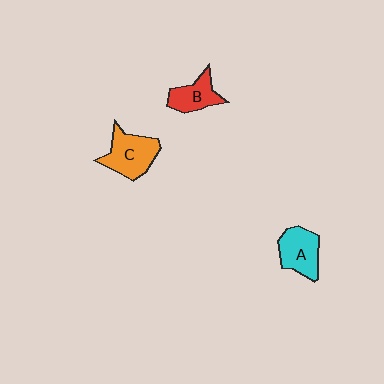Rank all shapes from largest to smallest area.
From largest to smallest: C (orange), A (cyan), B (red).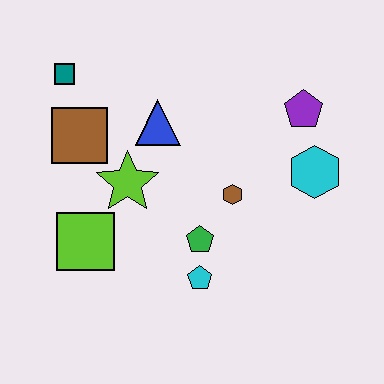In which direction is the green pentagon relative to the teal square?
The green pentagon is below the teal square.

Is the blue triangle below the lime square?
No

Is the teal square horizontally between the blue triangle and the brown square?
No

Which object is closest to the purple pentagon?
The cyan hexagon is closest to the purple pentagon.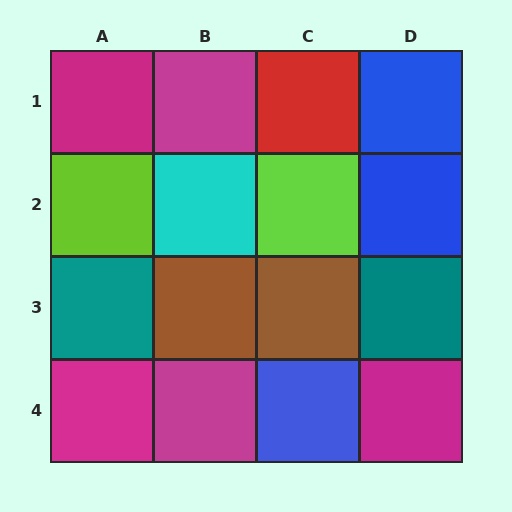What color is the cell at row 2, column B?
Cyan.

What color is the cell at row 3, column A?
Teal.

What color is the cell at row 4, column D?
Magenta.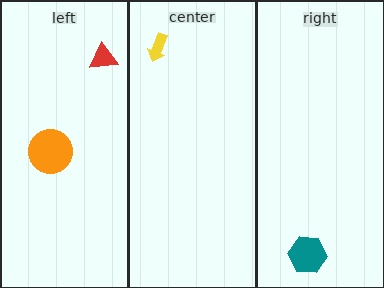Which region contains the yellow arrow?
The center region.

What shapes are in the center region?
The yellow arrow.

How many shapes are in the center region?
1.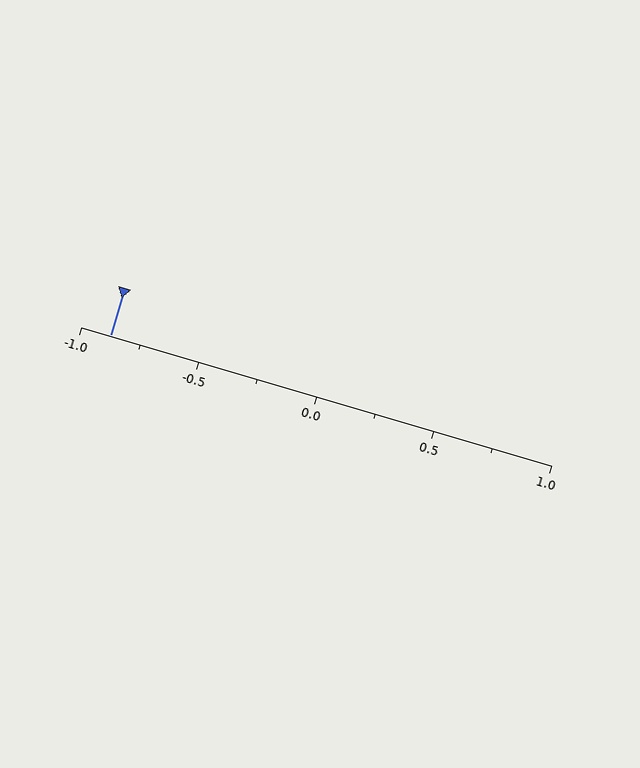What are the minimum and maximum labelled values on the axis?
The axis runs from -1.0 to 1.0.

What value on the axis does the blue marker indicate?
The marker indicates approximately -0.88.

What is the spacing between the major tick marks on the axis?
The major ticks are spaced 0.5 apart.